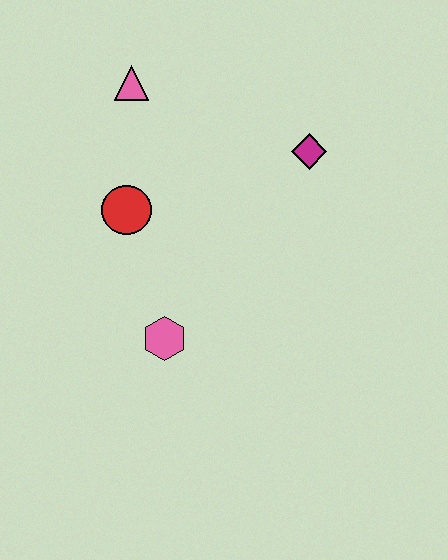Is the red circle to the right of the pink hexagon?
No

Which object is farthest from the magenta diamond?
The pink hexagon is farthest from the magenta diamond.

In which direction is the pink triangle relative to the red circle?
The pink triangle is above the red circle.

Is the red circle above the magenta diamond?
No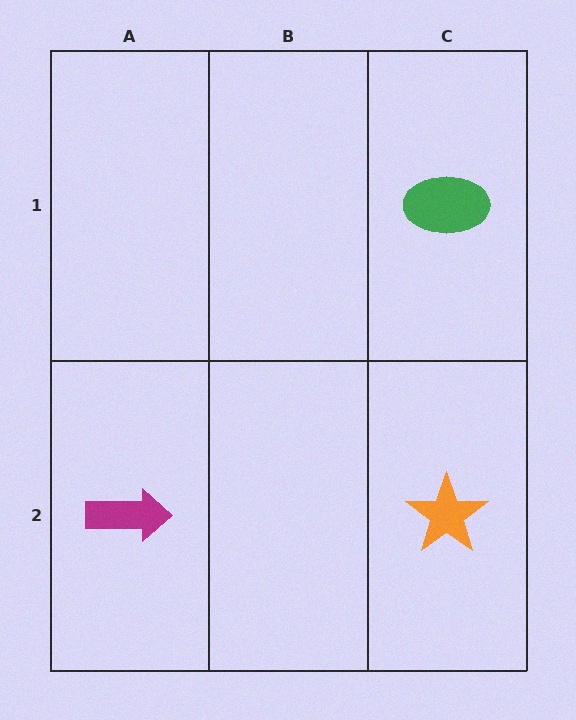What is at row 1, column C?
A green ellipse.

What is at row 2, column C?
An orange star.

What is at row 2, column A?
A magenta arrow.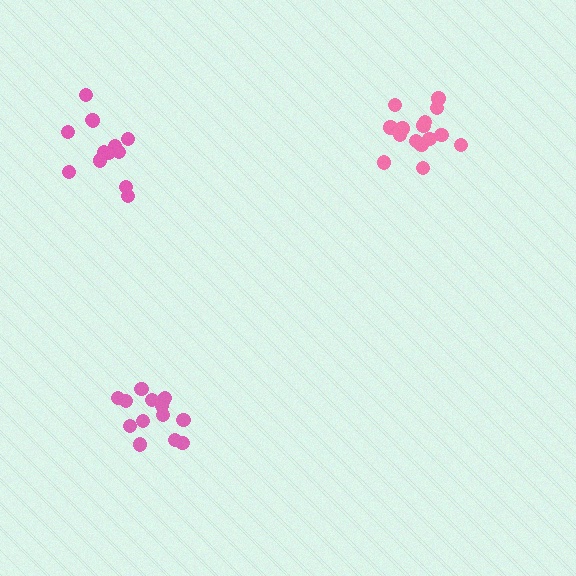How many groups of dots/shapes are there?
There are 3 groups.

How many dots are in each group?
Group 1: 14 dots, Group 2: 15 dots, Group 3: 13 dots (42 total).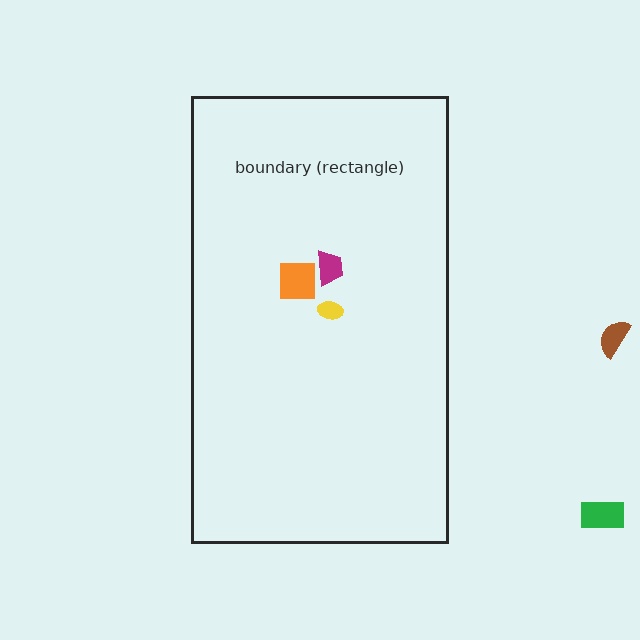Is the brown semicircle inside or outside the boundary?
Outside.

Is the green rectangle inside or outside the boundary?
Outside.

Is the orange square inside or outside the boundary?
Inside.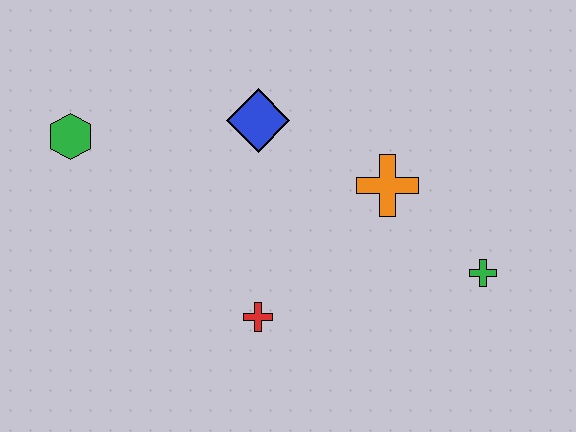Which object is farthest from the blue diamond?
The green cross is farthest from the blue diamond.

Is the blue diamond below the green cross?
No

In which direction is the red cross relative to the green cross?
The red cross is to the left of the green cross.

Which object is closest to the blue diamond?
The orange cross is closest to the blue diamond.